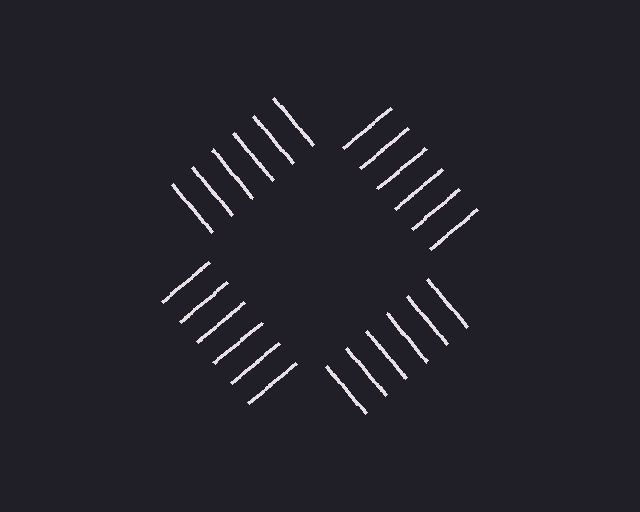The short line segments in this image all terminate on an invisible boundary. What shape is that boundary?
An illusory square — the line segments terminate on its edges but no continuous stroke is drawn.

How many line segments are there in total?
24 — 6 along each of the 4 edges.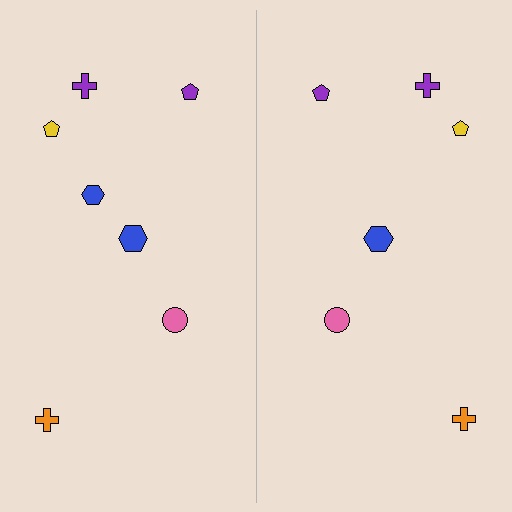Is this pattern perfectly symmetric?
No, the pattern is not perfectly symmetric. A blue hexagon is missing from the right side.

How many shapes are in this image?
There are 13 shapes in this image.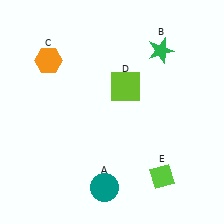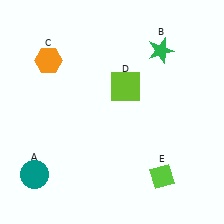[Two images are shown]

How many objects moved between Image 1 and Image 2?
1 object moved between the two images.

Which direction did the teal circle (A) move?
The teal circle (A) moved left.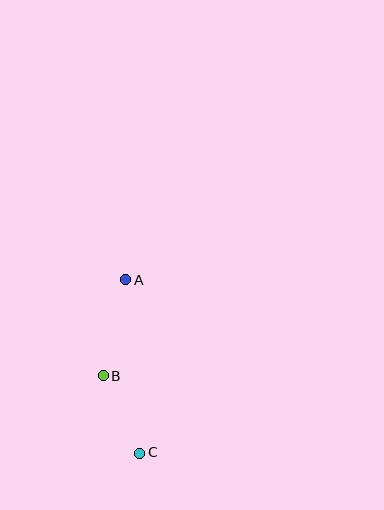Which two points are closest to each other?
Points B and C are closest to each other.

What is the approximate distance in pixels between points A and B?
The distance between A and B is approximately 99 pixels.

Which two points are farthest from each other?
Points A and C are farthest from each other.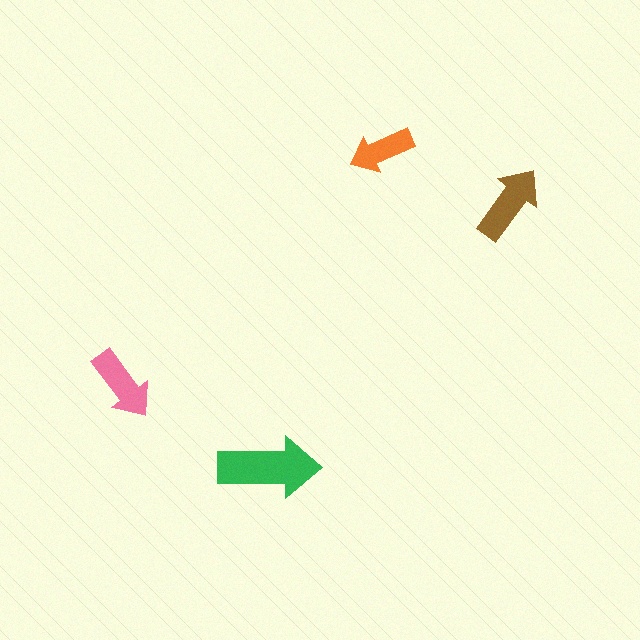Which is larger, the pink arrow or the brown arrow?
The brown one.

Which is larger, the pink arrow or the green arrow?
The green one.